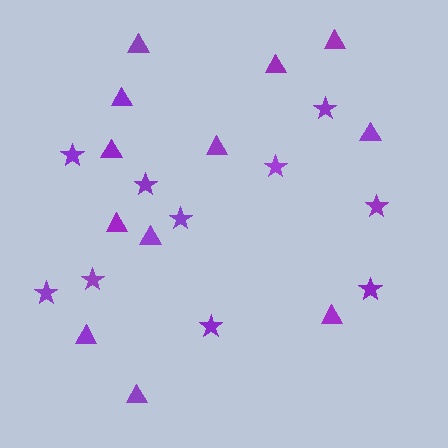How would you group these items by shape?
There are 2 groups: one group of stars (10) and one group of triangles (12).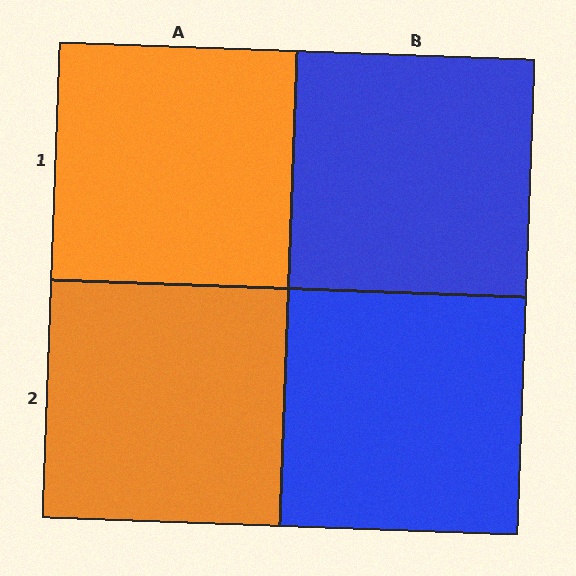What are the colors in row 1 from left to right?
Orange, blue.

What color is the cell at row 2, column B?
Blue.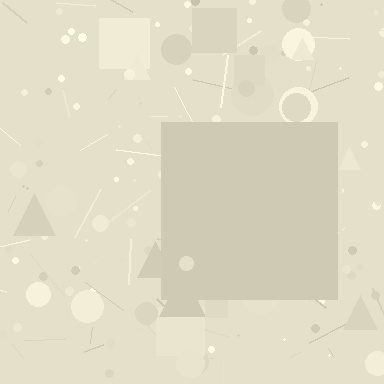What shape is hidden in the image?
A square is hidden in the image.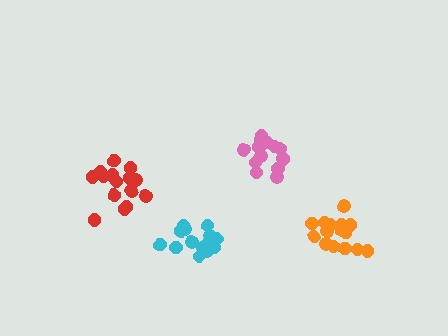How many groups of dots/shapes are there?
There are 4 groups.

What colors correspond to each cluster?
The clusters are colored: red, cyan, pink, orange.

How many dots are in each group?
Group 1: 15 dots, Group 2: 14 dots, Group 3: 14 dots, Group 4: 16 dots (59 total).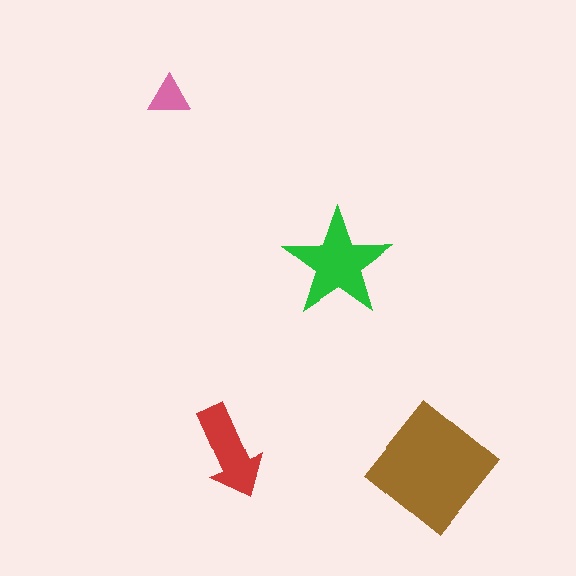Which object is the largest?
The brown diamond.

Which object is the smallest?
The pink triangle.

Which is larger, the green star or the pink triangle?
The green star.